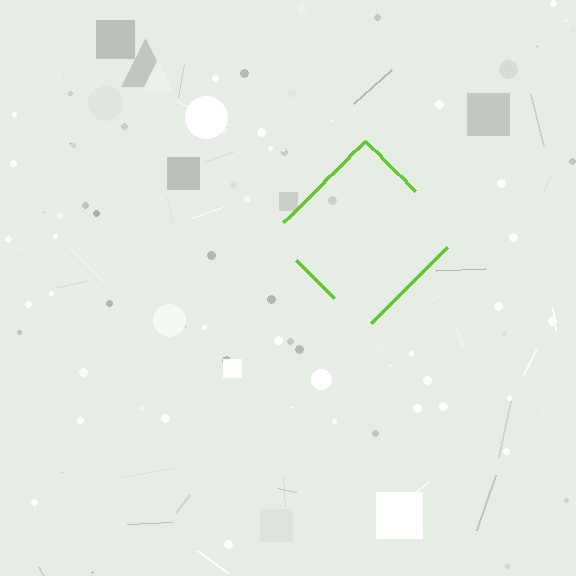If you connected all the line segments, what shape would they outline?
They would outline a diamond.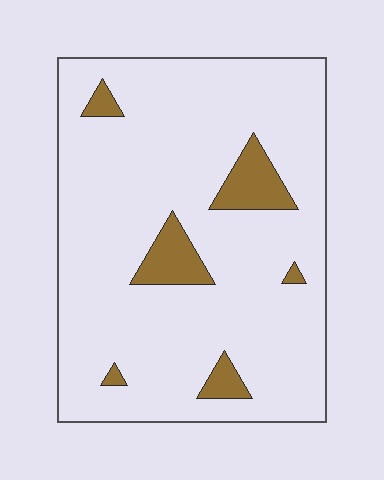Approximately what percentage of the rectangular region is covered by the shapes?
Approximately 10%.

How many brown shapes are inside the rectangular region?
6.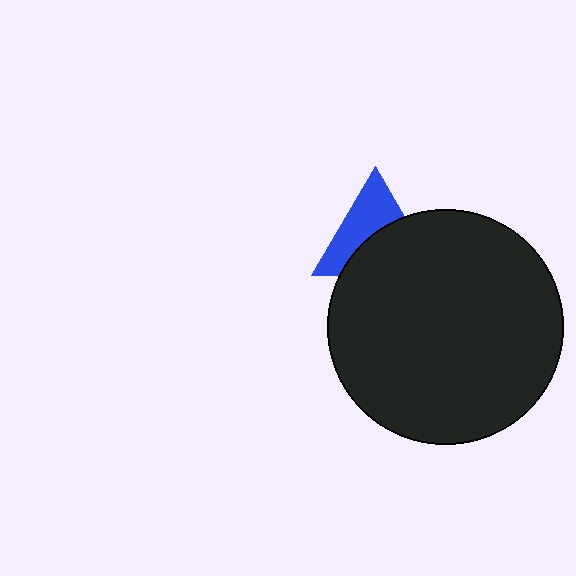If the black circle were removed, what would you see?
You would see the complete blue triangle.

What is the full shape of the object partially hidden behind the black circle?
The partially hidden object is a blue triangle.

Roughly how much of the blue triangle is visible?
About half of it is visible (roughly 51%).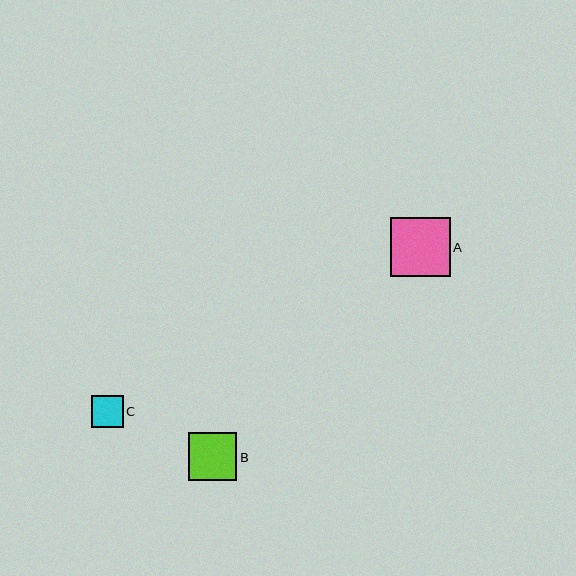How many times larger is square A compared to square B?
Square A is approximately 1.2 times the size of square B.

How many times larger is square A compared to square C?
Square A is approximately 1.9 times the size of square C.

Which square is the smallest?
Square C is the smallest with a size of approximately 31 pixels.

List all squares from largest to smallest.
From largest to smallest: A, B, C.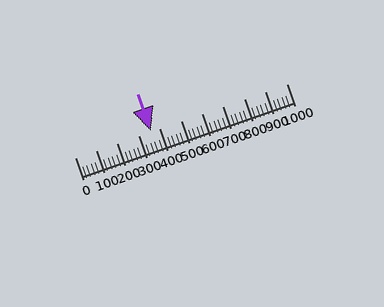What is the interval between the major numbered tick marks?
The major tick marks are spaced 100 units apart.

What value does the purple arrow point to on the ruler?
The purple arrow points to approximately 360.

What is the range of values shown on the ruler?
The ruler shows values from 0 to 1000.